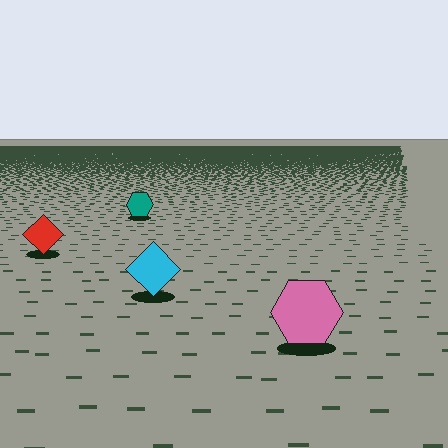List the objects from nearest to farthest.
From nearest to farthest: the pink hexagon, the cyan diamond, the red diamond, the teal hexagon.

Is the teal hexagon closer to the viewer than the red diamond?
No. The red diamond is closer — you can tell from the texture gradient: the ground texture is coarser near it.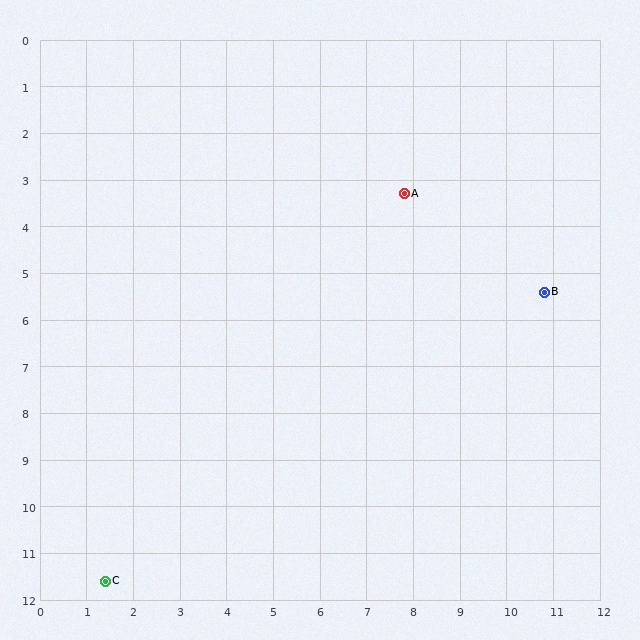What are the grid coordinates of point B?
Point B is at approximately (10.8, 5.4).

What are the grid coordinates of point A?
Point A is at approximately (7.8, 3.3).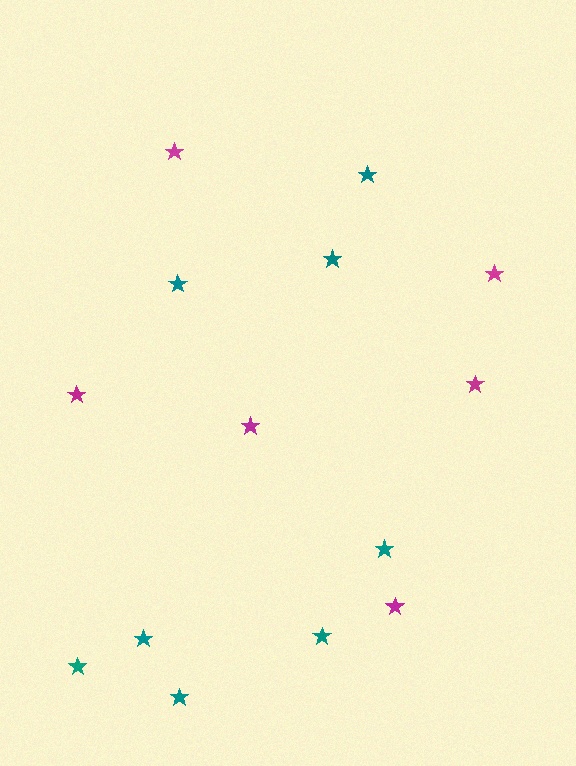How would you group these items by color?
There are 2 groups: one group of teal stars (8) and one group of magenta stars (6).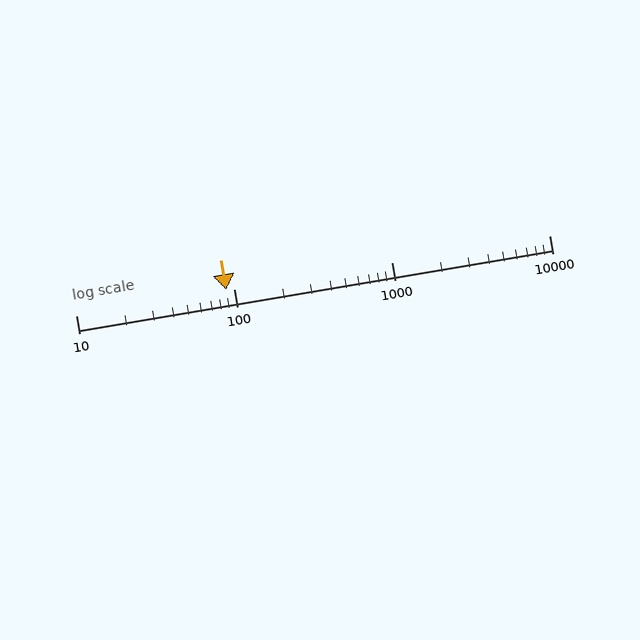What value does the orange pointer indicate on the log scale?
The pointer indicates approximately 90.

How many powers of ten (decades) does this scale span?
The scale spans 3 decades, from 10 to 10000.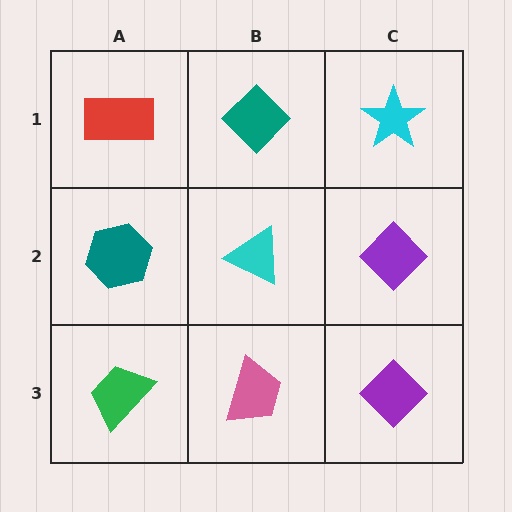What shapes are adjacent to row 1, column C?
A purple diamond (row 2, column C), a teal diamond (row 1, column B).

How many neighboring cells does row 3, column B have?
3.